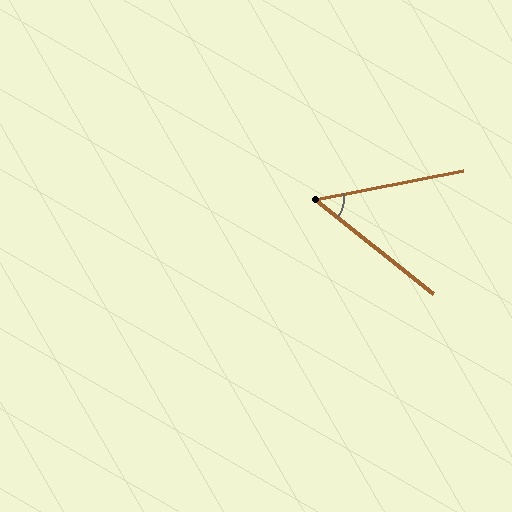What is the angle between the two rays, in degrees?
Approximately 50 degrees.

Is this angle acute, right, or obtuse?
It is acute.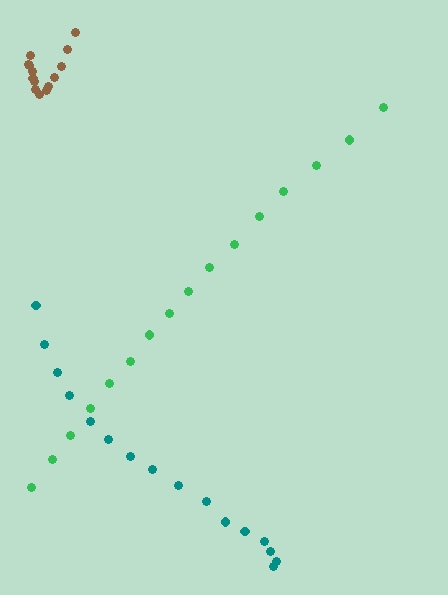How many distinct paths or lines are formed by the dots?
There are 3 distinct paths.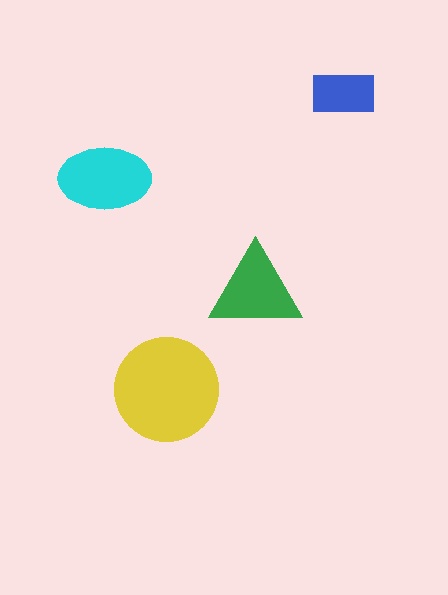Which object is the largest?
The yellow circle.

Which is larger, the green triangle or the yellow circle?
The yellow circle.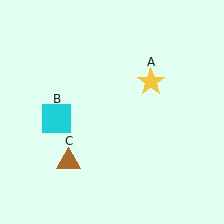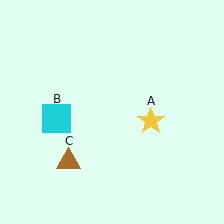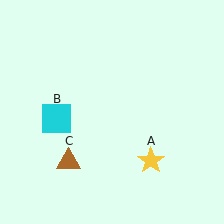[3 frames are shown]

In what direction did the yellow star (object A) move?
The yellow star (object A) moved down.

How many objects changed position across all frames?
1 object changed position: yellow star (object A).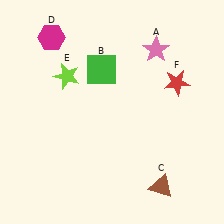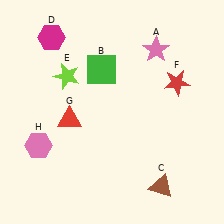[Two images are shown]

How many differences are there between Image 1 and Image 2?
There are 2 differences between the two images.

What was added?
A red triangle (G), a pink hexagon (H) were added in Image 2.